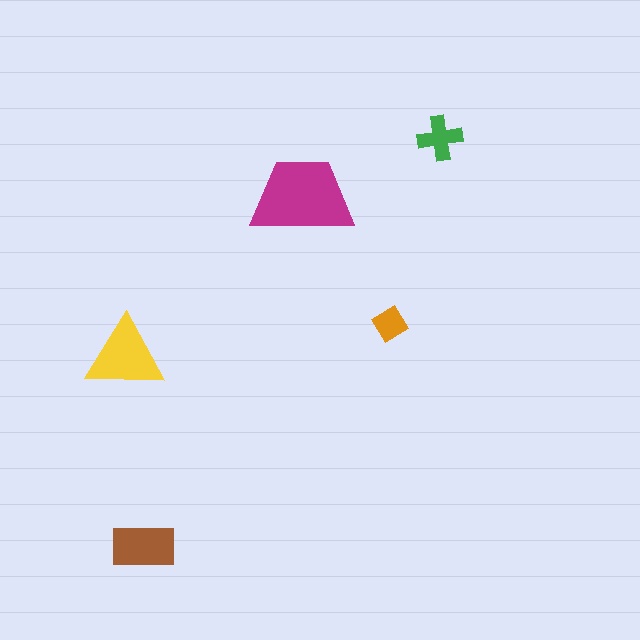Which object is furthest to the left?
The yellow triangle is leftmost.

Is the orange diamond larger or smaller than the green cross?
Smaller.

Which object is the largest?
The magenta trapezoid.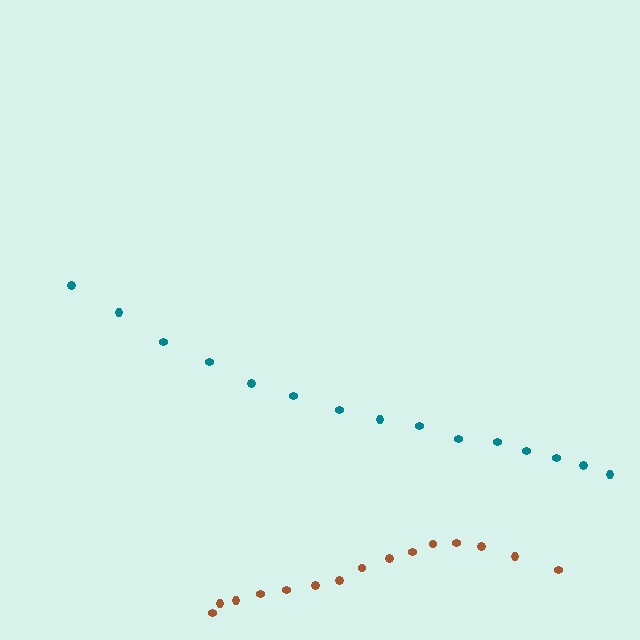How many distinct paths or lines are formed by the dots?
There are 2 distinct paths.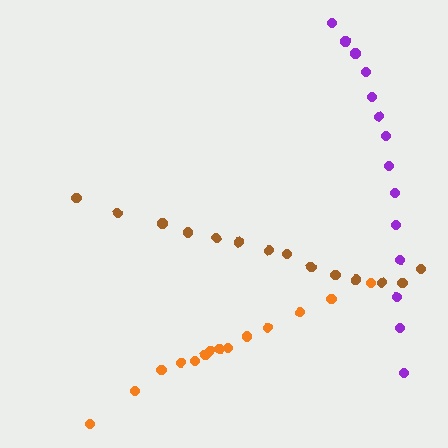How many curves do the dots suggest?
There are 3 distinct paths.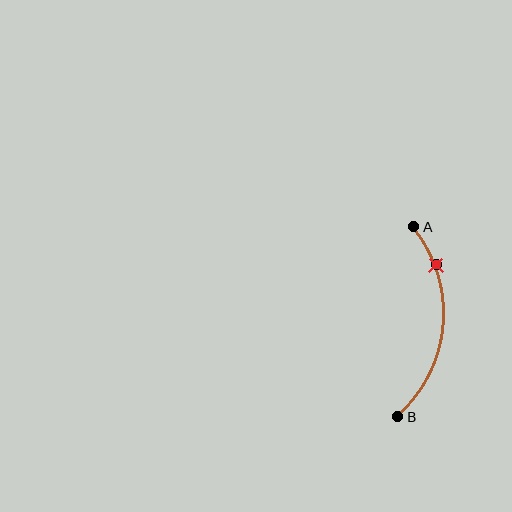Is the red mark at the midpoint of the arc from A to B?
No. The red mark lies on the arc but is closer to endpoint A. The arc midpoint would be at the point on the curve equidistant along the arc from both A and B.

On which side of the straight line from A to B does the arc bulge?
The arc bulges to the right of the straight line connecting A and B.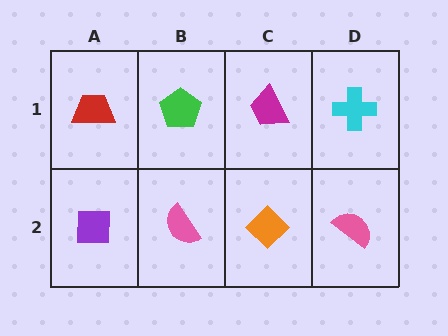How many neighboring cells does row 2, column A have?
2.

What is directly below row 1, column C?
An orange diamond.